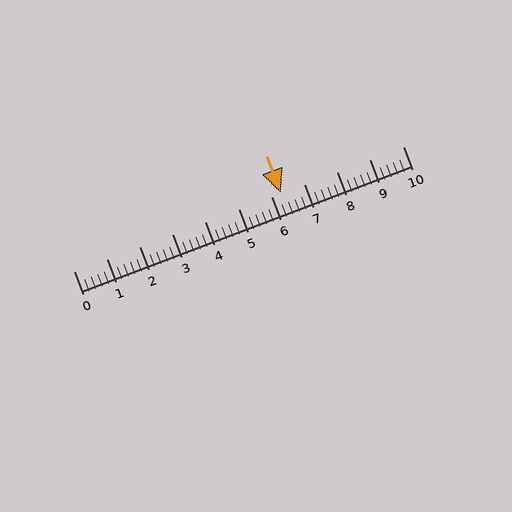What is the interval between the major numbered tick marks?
The major tick marks are spaced 1 units apart.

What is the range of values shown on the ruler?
The ruler shows values from 0 to 10.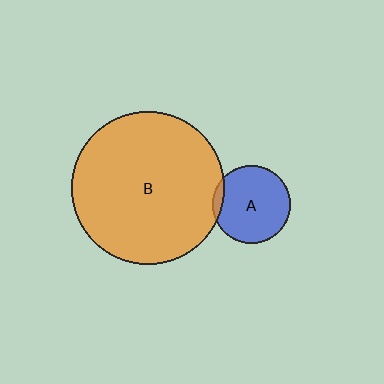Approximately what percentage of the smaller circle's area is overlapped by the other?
Approximately 5%.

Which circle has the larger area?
Circle B (orange).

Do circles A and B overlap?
Yes.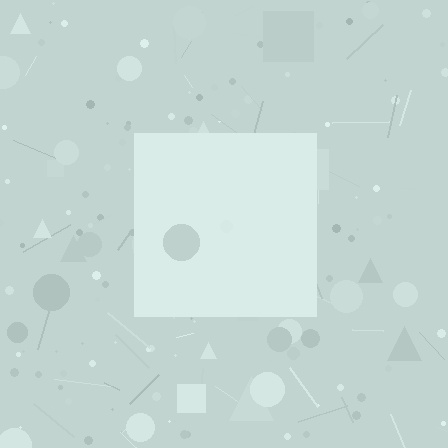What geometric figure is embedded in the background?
A square is embedded in the background.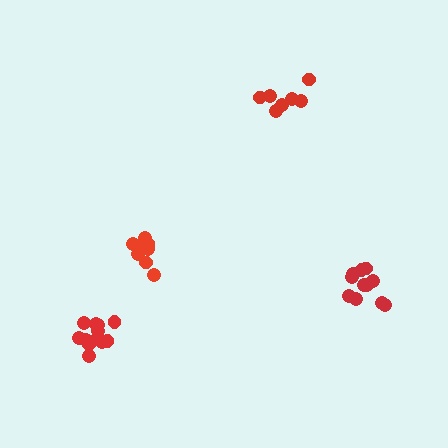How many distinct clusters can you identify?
There are 4 distinct clusters.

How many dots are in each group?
Group 1: 9 dots, Group 2: 12 dots, Group 3: 11 dots, Group 4: 7 dots (39 total).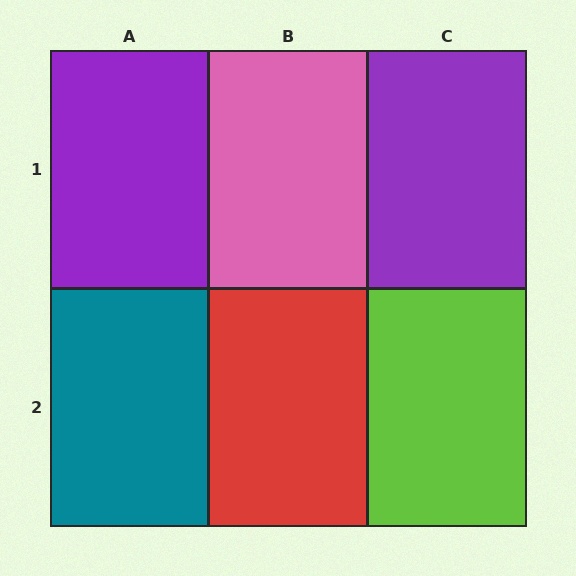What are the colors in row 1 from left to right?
Purple, pink, purple.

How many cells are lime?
1 cell is lime.